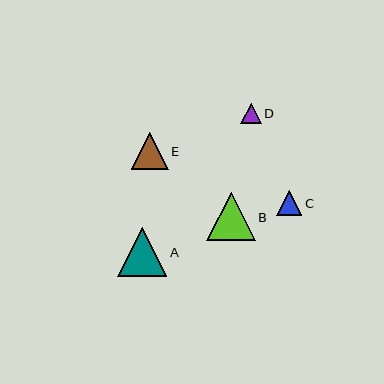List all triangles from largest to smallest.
From largest to smallest: A, B, E, C, D.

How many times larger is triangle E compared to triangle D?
Triangle E is approximately 1.8 times the size of triangle D.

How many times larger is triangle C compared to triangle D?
Triangle C is approximately 1.2 times the size of triangle D.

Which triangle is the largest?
Triangle A is the largest with a size of approximately 49 pixels.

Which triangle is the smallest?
Triangle D is the smallest with a size of approximately 20 pixels.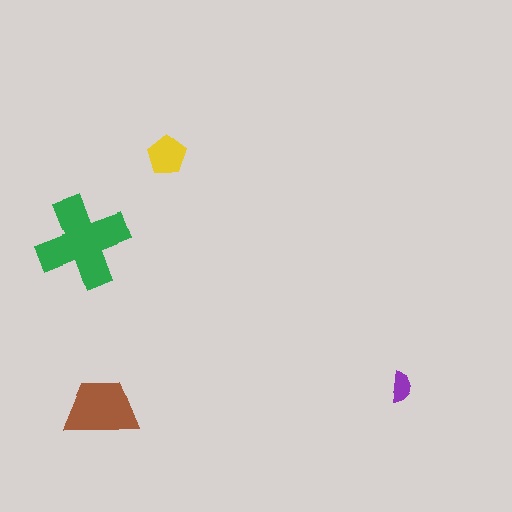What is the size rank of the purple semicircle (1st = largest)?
4th.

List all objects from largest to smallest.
The green cross, the brown trapezoid, the yellow pentagon, the purple semicircle.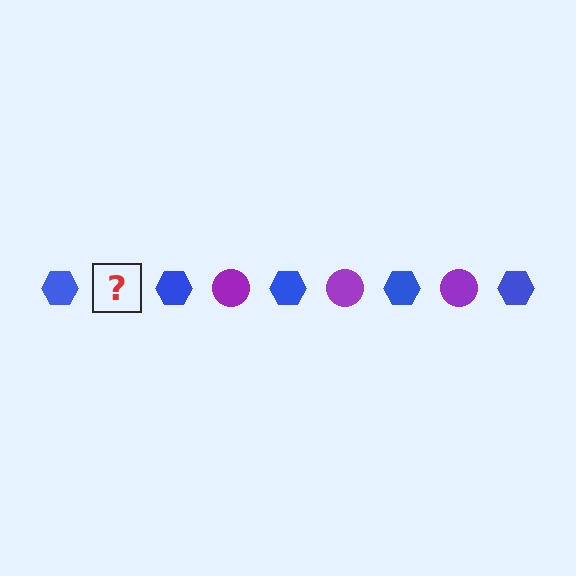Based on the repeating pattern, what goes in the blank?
The blank should be a purple circle.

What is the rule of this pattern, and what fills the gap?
The rule is that the pattern alternates between blue hexagon and purple circle. The gap should be filled with a purple circle.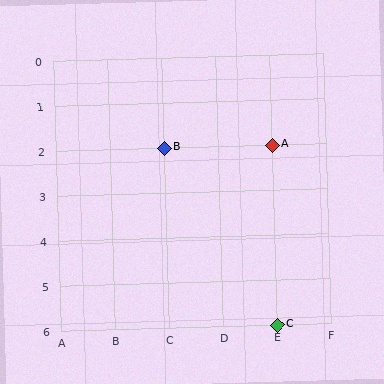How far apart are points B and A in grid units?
Points B and A are 2 columns apart.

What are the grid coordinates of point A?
Point A is at grid coordinates (E, 2).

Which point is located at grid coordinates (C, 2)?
Point B is at (C, 2).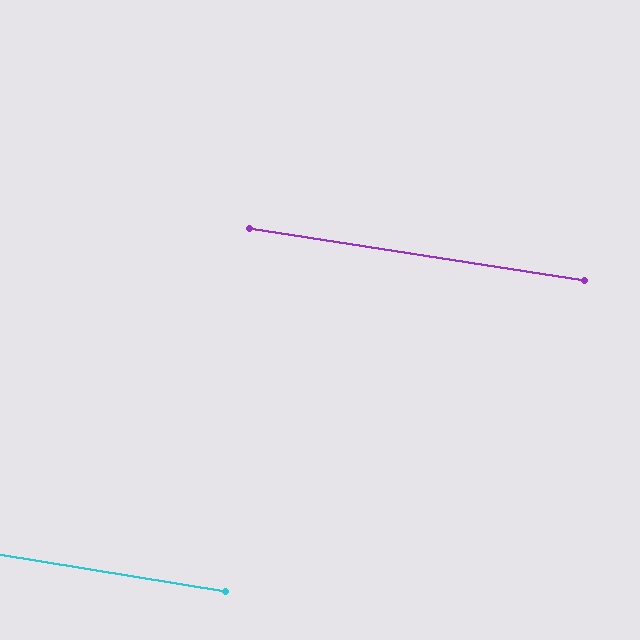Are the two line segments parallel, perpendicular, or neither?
Parallel — their directions differ by only 0.5°.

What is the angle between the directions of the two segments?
Approximately 1 degree.